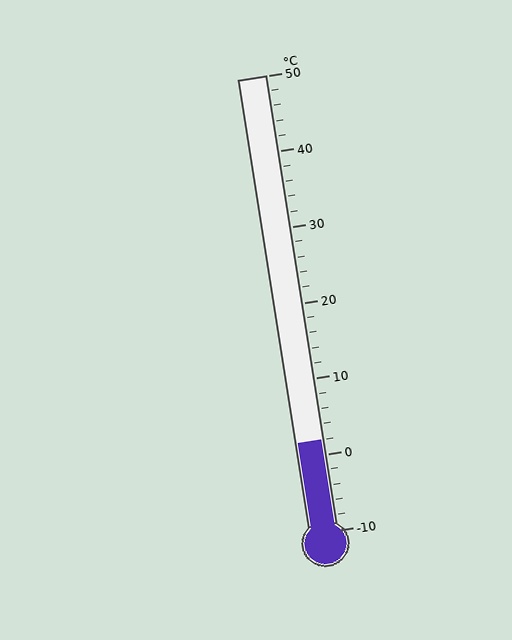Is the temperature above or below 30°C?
The temperature is below 30°C.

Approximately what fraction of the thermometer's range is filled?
The thermometer is filled to approximately 20% of its range.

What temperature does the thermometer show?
The thermometer shows approximately 2°C.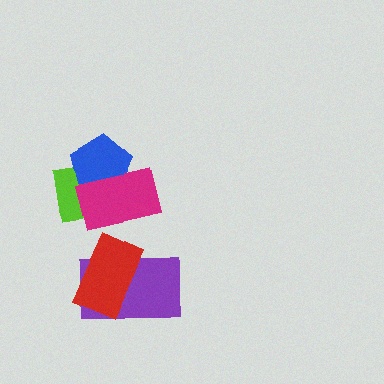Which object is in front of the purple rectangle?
The red rectangle is in front of the purple rectangle.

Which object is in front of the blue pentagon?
The magenta rectangle is in front of the blue pentagon.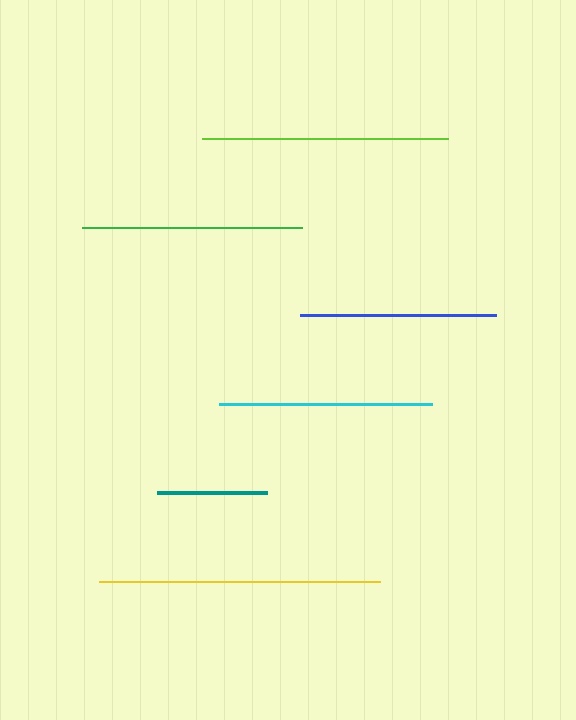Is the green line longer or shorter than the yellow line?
The yellow line is longer than the green line.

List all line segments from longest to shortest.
From longest to shortest: yellow, lime, green, cyan, blue, teal.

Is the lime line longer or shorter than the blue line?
The lime line is longer than the blue line.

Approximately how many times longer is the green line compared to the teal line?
The green line is approximately 2.0 times the length of the teal line.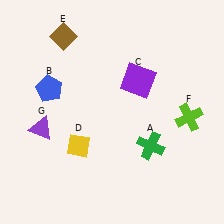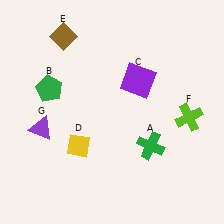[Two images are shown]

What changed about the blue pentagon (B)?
In Image 1, B is blue. In Image 2, it changed to green.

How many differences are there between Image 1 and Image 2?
There is 1 difference between the two images.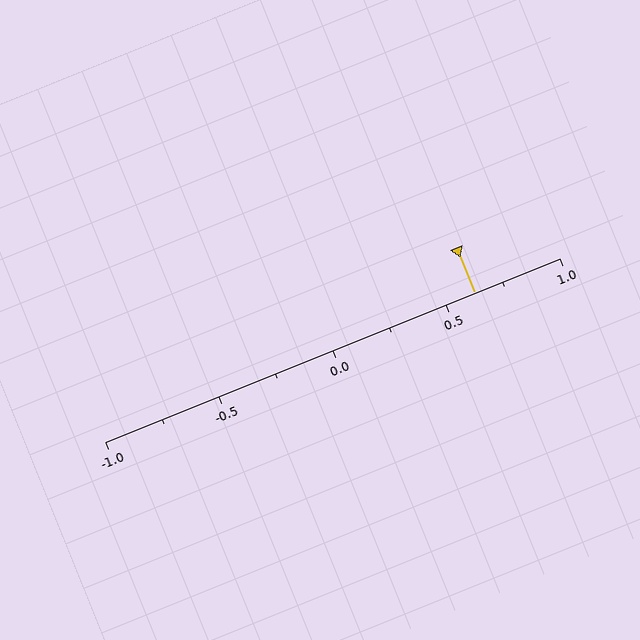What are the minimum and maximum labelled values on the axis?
The axis runs from -1.0 to 1.0.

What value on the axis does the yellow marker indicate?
The marker indicates approximately 0.62.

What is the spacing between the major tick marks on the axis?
The major ticks are spaced 0.5 apart.